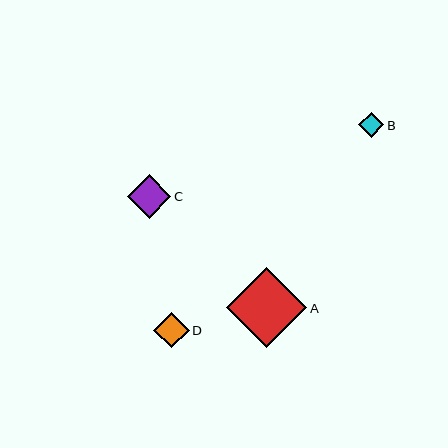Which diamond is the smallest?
Diamond B is the smallest with a size of approximately 25 pixels.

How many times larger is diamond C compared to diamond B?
Diamond C is approximately 1.7 times the size of diamond B.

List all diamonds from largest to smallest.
From largest to smallest: A, C, D, B.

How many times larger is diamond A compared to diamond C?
Diamond A is approximately 1.8 times the size of diamond C.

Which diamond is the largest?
Diamond A is the largest with a size of approximately 80 pixels.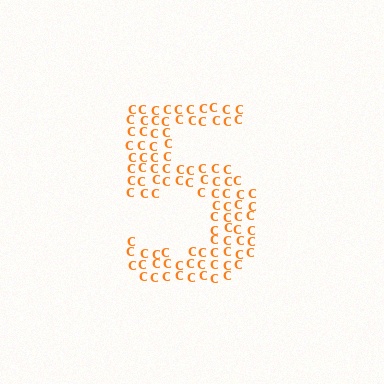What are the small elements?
The small elements are letter C's.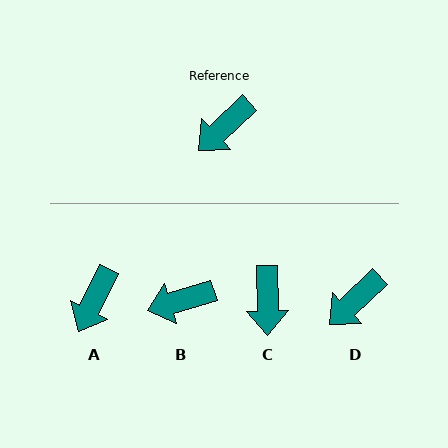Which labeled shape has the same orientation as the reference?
D.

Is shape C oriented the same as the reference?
No, it is off by about 47 degrees.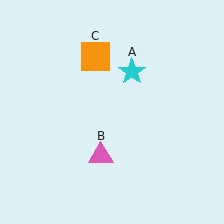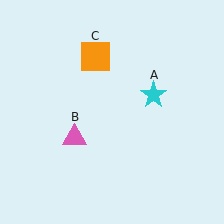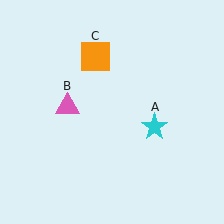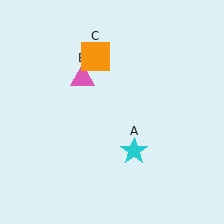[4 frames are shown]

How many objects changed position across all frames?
2 objects changed position: cyan star (object A), pink triangle (object B).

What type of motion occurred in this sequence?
The cyan star (object A), pink triangle (object B) rotated clockwise around the center of the scene.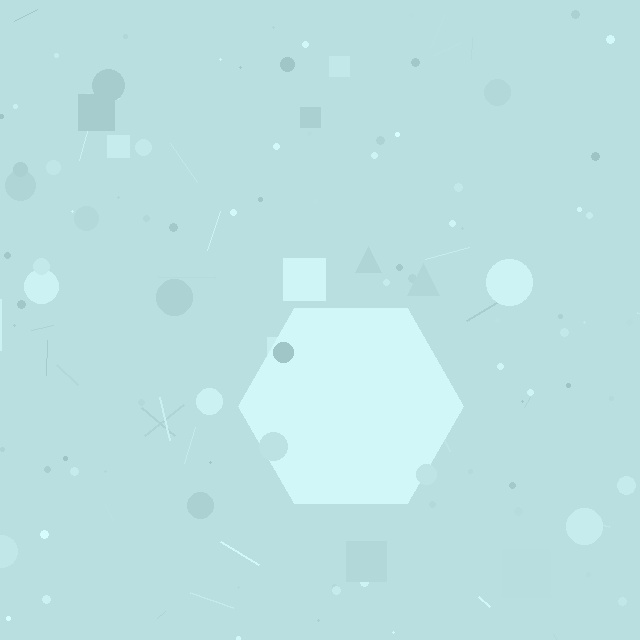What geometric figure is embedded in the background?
A hexagon is embedded in the background.